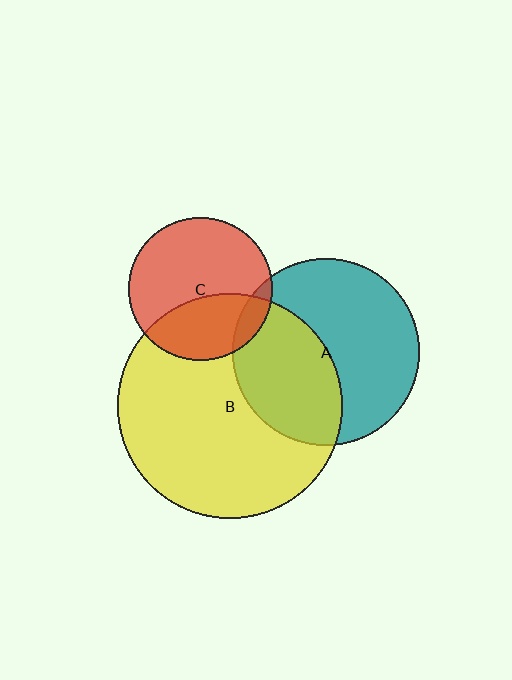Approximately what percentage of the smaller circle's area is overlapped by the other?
Approximately 10%.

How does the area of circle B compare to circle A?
Approximately 1.4 times.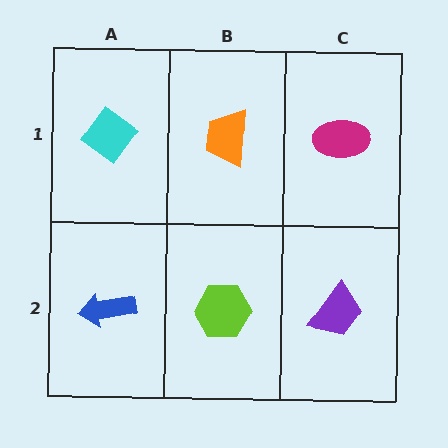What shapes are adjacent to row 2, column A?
A cyan diamond (row 1, column A), a lime hexagon (row 2, column B).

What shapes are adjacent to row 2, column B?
An orange trapezoid (row 1, column B), a blue arrow (row 2, column A), a purple trapezoid (row 2, column C).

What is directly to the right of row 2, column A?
A lime hexagon.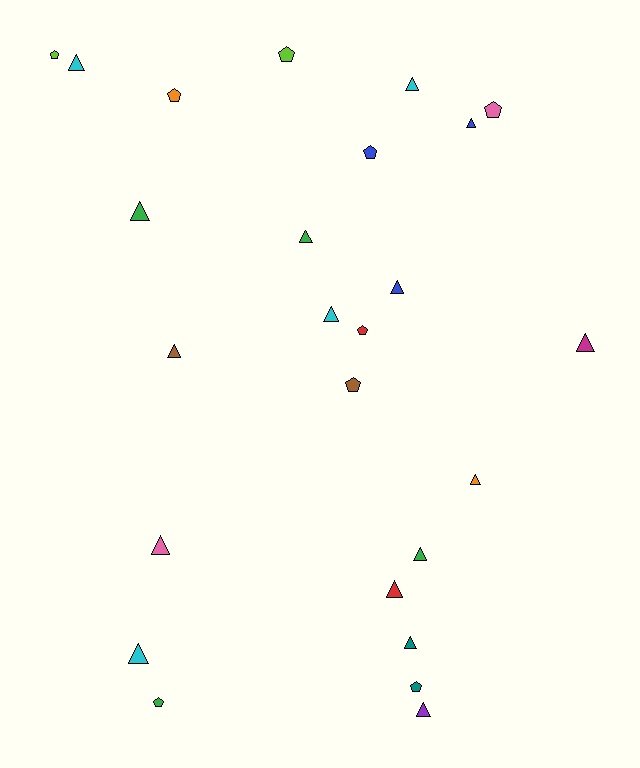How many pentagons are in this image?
There are 9 pentagons.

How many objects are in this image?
There are 25 objects.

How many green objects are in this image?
There are 4 green objects.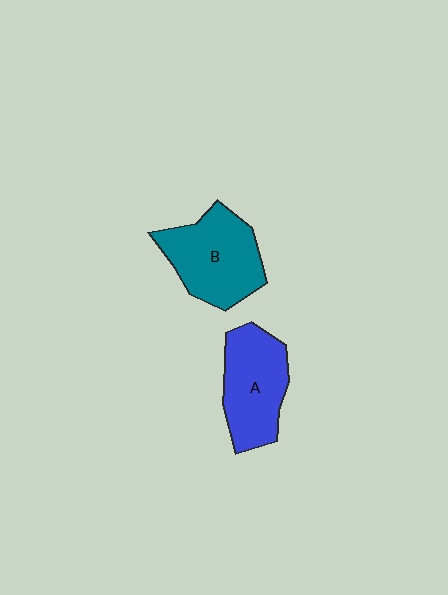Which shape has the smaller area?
Shape A (blue).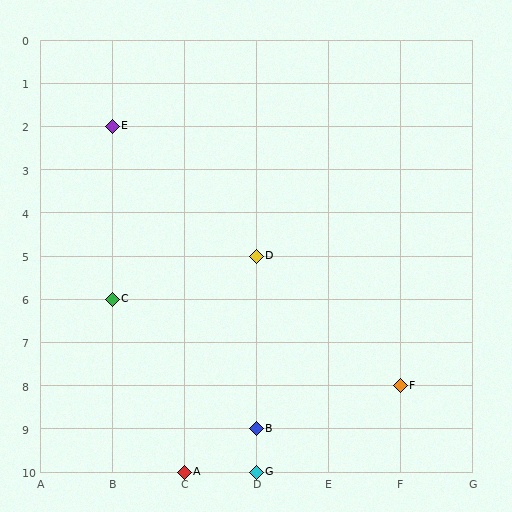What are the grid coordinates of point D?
Point D is at grid coordinates (D, 5).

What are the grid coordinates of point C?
Point C is at grid coordinates (B, 6).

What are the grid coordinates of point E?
Point E is at grid coordinates (B, 2).